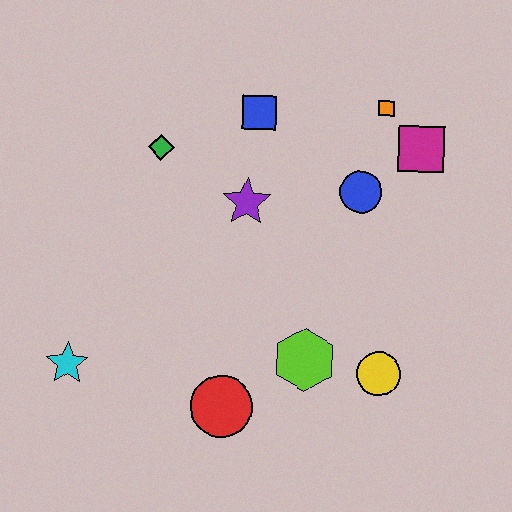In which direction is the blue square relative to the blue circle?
The blue square is to the left of the blue circle.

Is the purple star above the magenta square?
No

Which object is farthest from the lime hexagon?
The orange square is farthest from the lime hexagon.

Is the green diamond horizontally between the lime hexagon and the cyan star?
Yes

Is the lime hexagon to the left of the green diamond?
No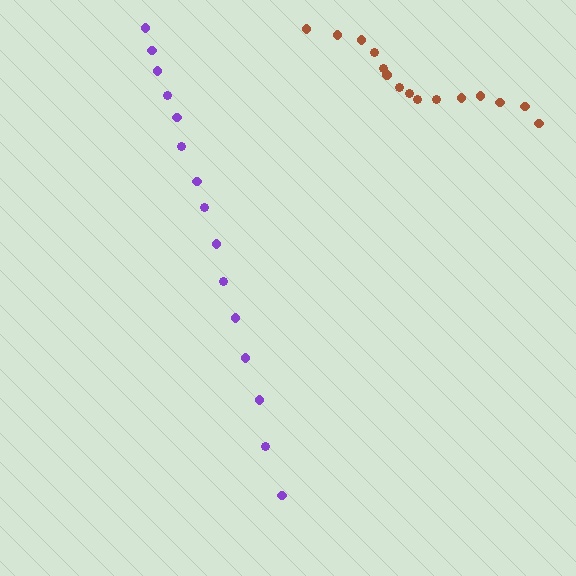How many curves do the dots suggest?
There are 2 distinct paths.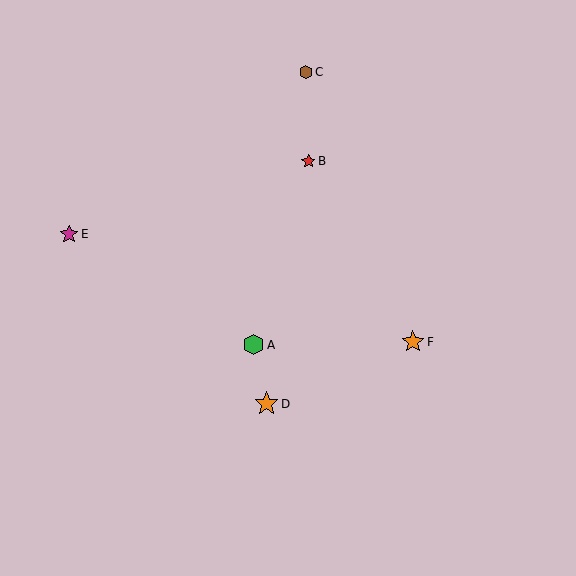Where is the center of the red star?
The center of the red star is at (308, 161).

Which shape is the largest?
The orange star (labeled D) is the largest.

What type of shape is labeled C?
Shape C is a brown hexagon.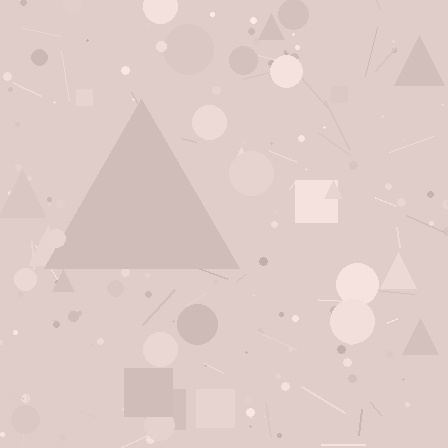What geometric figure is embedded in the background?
A triangle is embedded in the background.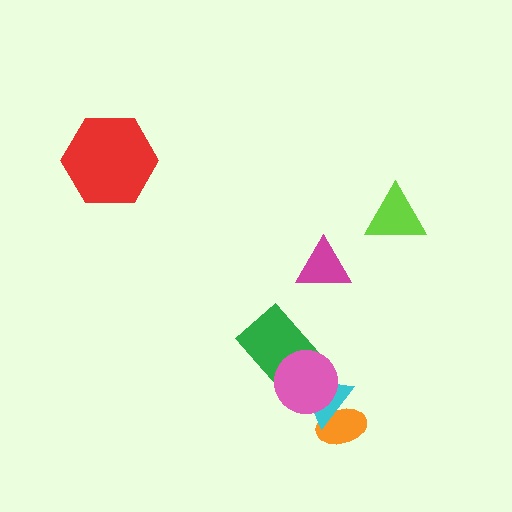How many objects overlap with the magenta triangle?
0 objects overlap with the magenta triangle.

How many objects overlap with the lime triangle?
0 objects overlap with the lime triangle.